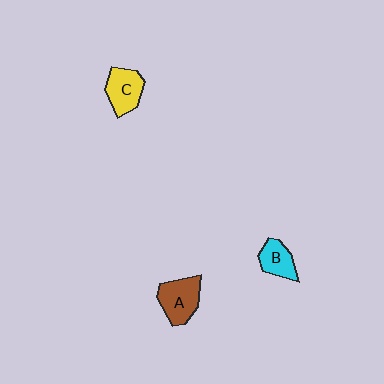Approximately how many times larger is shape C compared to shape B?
Approximately 1.3 times.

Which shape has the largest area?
Shape A (brown).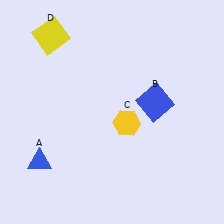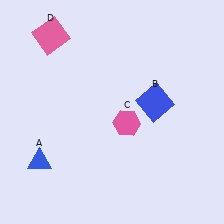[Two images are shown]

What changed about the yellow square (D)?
In Image 1, D is yellow. In Image 2, it changed to pink.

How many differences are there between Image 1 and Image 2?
There are 2 differences between the two images.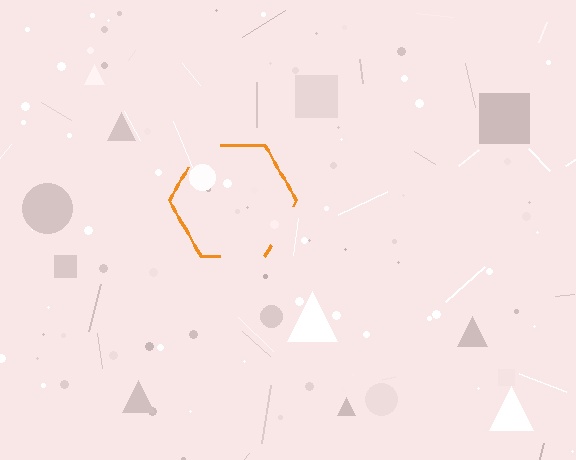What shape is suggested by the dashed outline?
The dashed outline suggests a hexagon.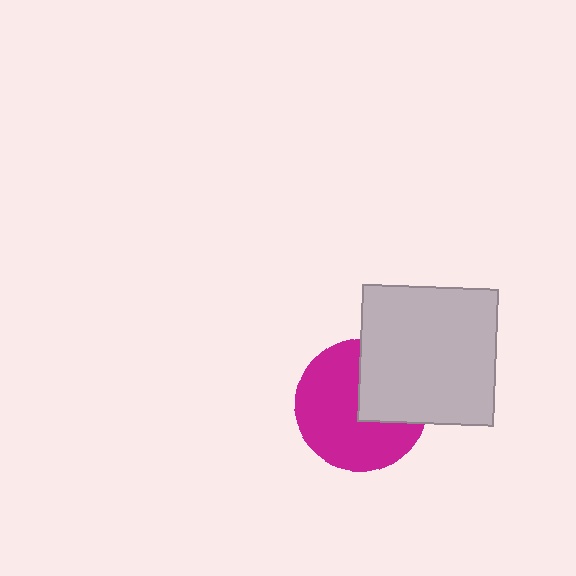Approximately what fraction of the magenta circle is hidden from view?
Roughly 35% of the magenta circle is hidden behind the light gray square.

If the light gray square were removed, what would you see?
You would see the complete magenta circle.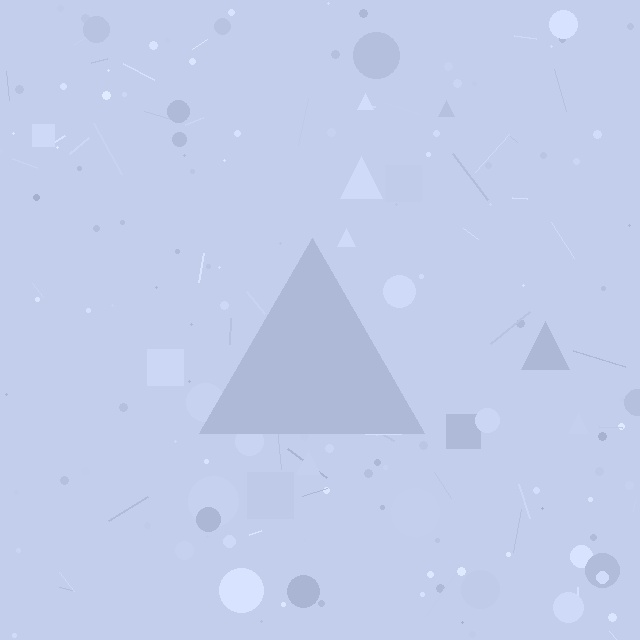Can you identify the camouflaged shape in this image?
The camouflaged shape is a triangle.